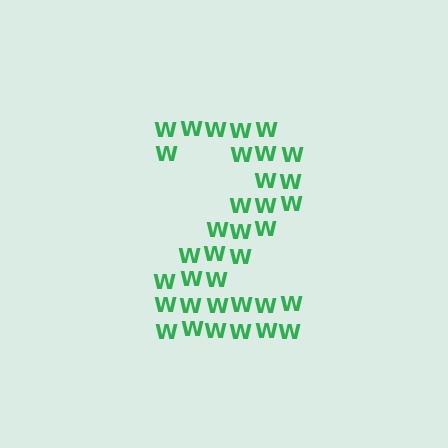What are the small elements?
The small elements are letter W's.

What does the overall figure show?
The overall figure shows the digit 2.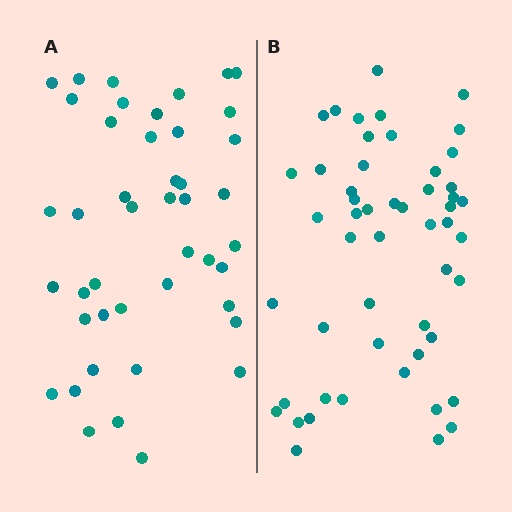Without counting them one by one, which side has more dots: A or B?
Region B (the right region) has more dots.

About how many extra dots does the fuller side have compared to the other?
Region B has roughly 8 or so more dots than region A.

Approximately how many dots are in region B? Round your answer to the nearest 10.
About 50 dots. (The exact count is 52, which rounds to 50.)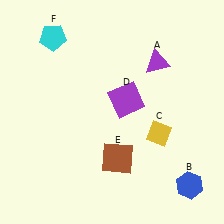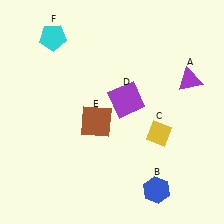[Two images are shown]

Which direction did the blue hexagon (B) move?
The blue hexagon (B) moved left.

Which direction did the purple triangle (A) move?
The purple triangle (A) moved right.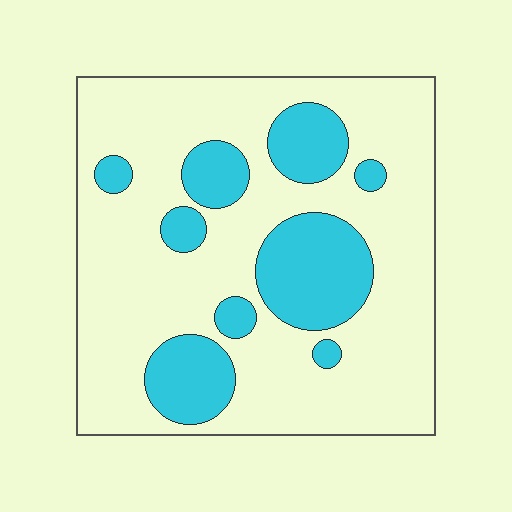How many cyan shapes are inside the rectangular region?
9.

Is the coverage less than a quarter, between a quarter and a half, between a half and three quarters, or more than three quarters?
Between a quarter and a half.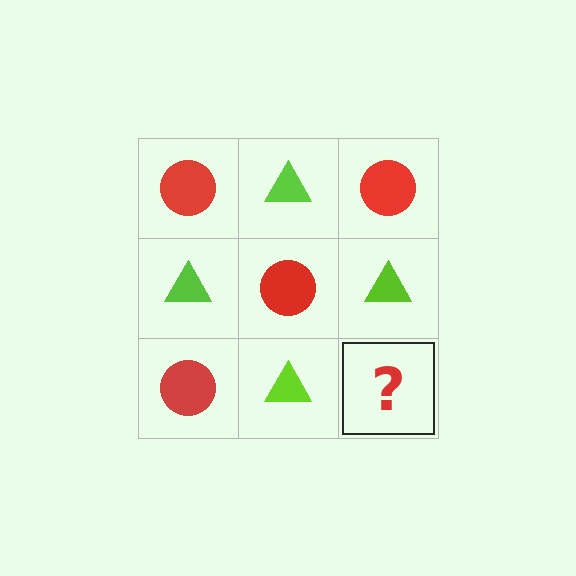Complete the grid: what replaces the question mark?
The question mark should be replaced with a red circle.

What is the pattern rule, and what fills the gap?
The rule is that it alternates red circle and lime triangle in a checkerboard pattern. The gap should be filled with a red circle.